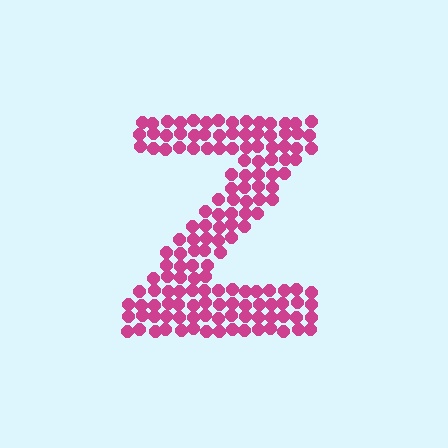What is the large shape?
The large shape is the letter Z.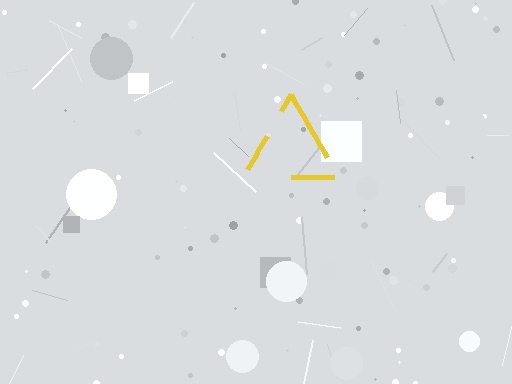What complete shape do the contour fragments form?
The contour fragments form a triangle.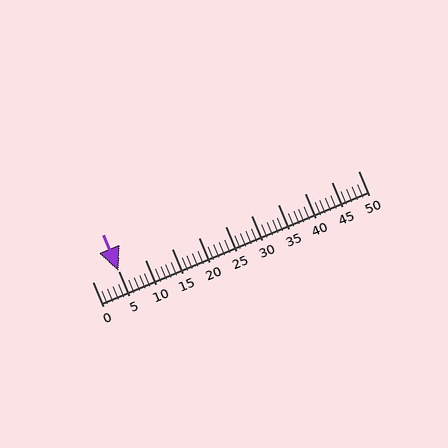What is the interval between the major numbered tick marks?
The major tick marks are spaced 5 units apart.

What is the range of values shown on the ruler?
The ruler shows values from 0 to 50.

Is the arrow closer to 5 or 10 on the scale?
The arrow is closer to 5.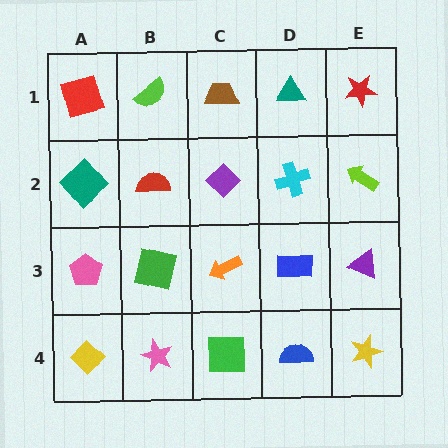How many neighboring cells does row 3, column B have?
4.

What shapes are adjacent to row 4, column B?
A green square (row 3, column B), a yellow diamond (row 4, column A), a green square (row 4, column C).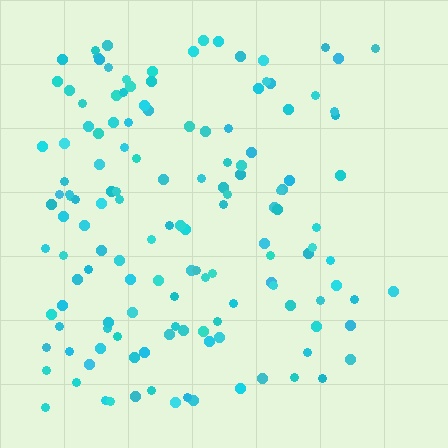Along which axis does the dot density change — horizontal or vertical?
Horizontal.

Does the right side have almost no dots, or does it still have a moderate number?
Still a moderate number, just noticeably fewer than the left.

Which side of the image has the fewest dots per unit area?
The right.